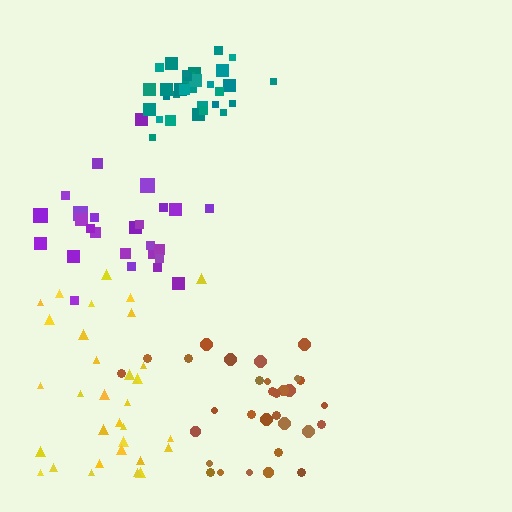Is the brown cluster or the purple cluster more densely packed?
Purple.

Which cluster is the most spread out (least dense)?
Yellow.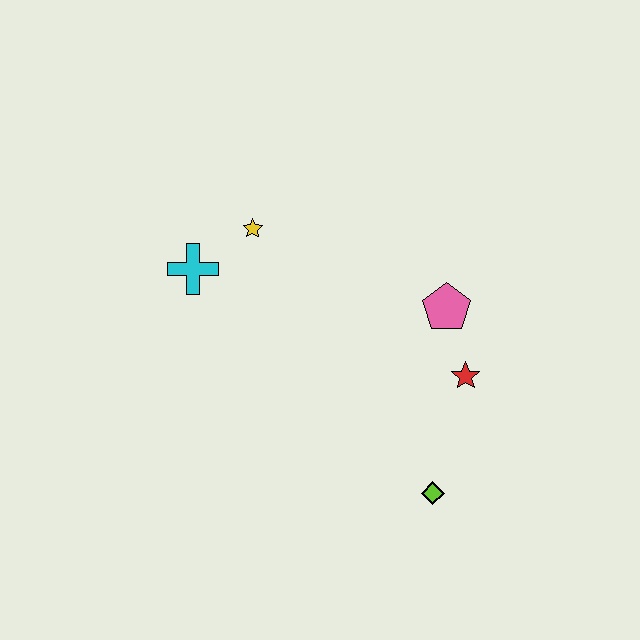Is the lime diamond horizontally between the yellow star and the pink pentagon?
Yes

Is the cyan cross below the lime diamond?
No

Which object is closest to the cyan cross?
The yellow star is closest to the cyan cross.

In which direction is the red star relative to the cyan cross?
The red star is to the right of the cyan cross.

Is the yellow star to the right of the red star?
No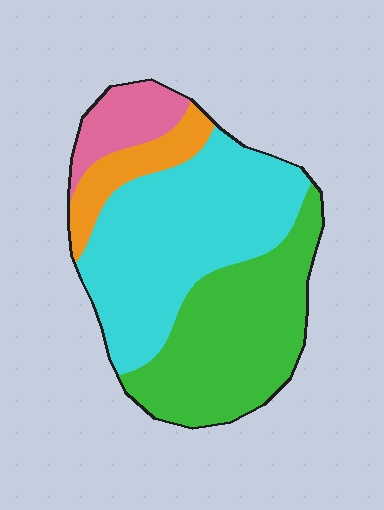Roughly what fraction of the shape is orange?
Orange takes up about one tenth (1/10) of the shape.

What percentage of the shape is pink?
Pink covers 10% of the shape.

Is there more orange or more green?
Green.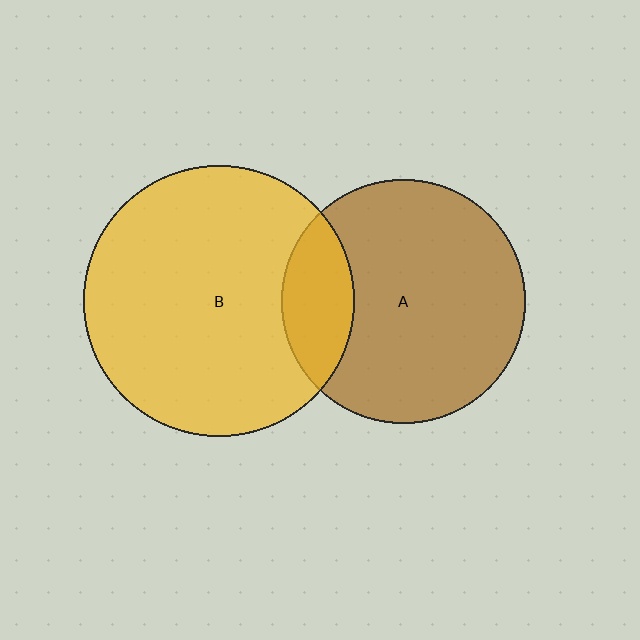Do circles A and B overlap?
Yes.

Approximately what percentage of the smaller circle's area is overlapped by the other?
Approximately 20%.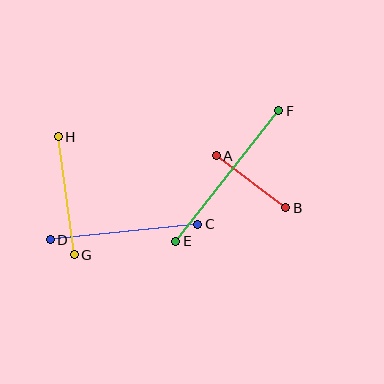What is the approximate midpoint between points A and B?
The midpoint is at approximately (251, 182) pixels.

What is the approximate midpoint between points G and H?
The midpoint is at approximately (66, 196) pixels.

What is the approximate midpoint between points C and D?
The midpoint is at approximately (124, 232) pixels.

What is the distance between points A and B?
The distance is approximately 87 pixels.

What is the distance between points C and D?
The distance is approximately 148 pixels.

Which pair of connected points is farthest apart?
Points E and F are farthest apart.